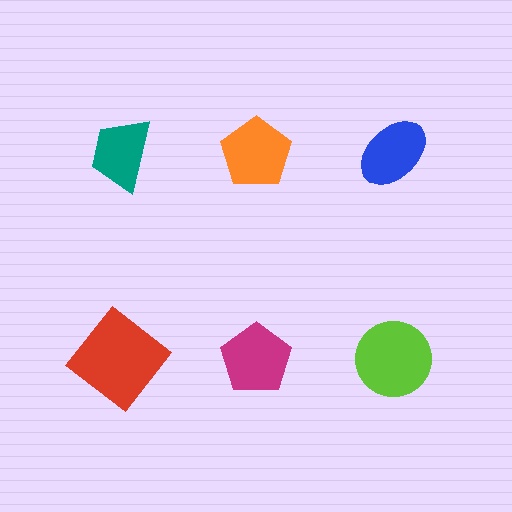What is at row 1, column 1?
A teal trapezoid.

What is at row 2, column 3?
A lime circle.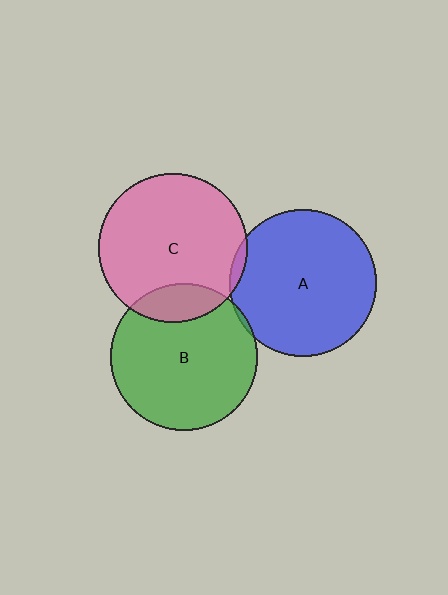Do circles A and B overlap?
Yes.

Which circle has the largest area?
Circle C (pink).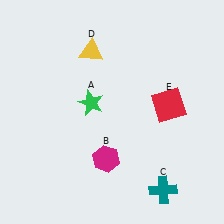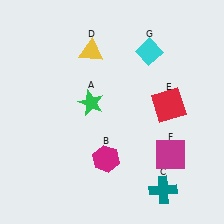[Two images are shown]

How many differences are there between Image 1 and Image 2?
There are 2 differences between the two images.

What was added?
A magenta square (F), a cyan diamond (G) were added in Image 2.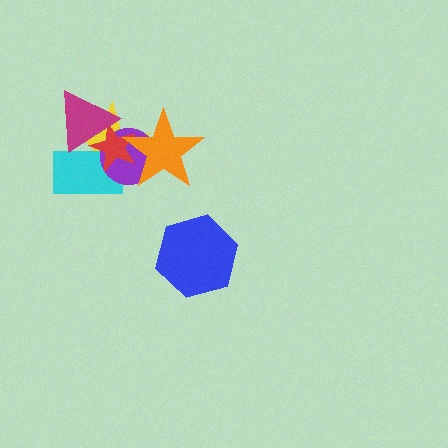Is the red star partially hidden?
Yes, it is partially covered by another shape.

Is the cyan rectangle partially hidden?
Yes, it is partially covered by another shape.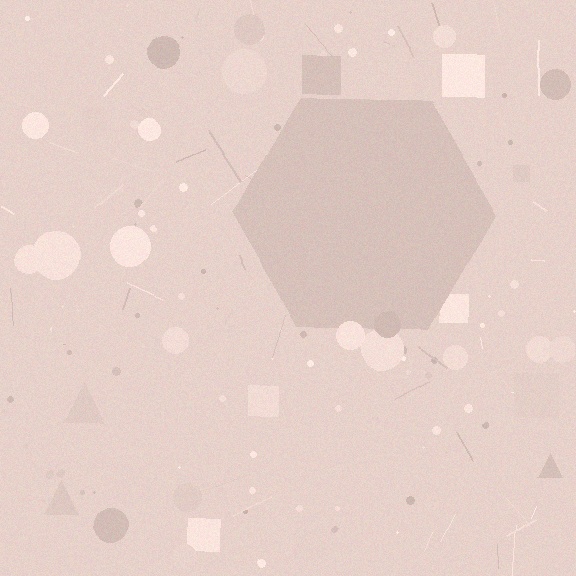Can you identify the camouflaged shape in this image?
The camouflaged shape is a hexagon.